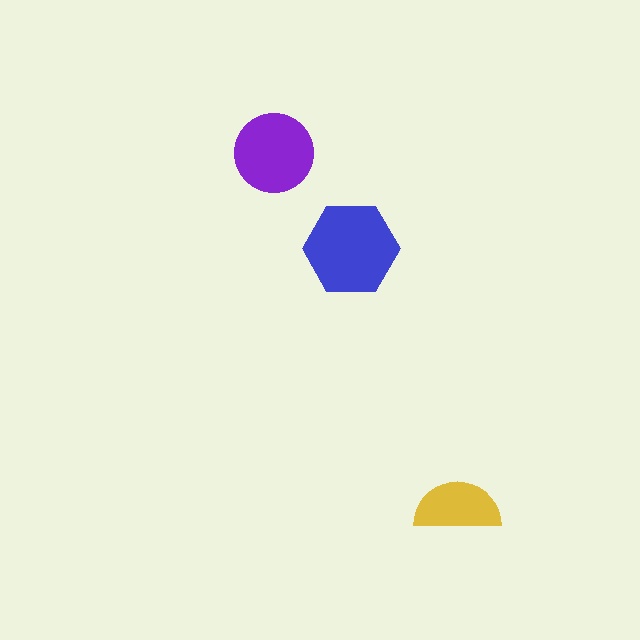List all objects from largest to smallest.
The blue hexagon, the purple circle, the yellow semicircle.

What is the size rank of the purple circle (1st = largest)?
2nd.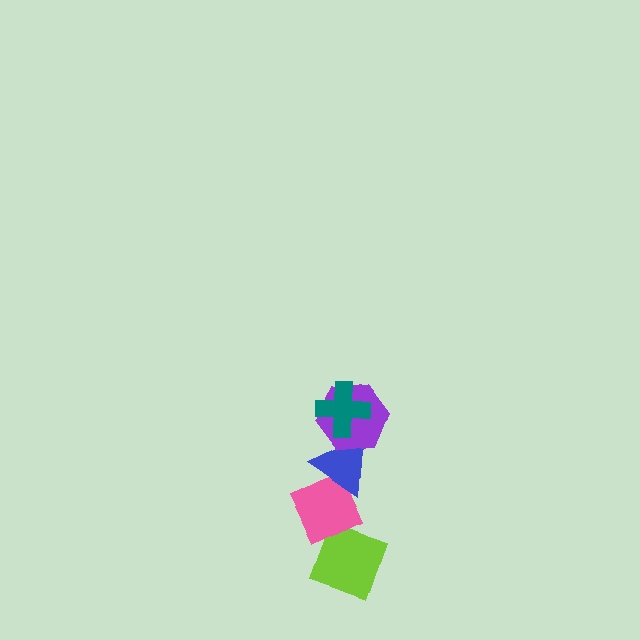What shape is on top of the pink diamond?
The blue triangle is on top of the pink diamond.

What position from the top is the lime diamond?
The lime diamond is 5th from the top.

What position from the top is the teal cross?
The teal cross is 1st from the top.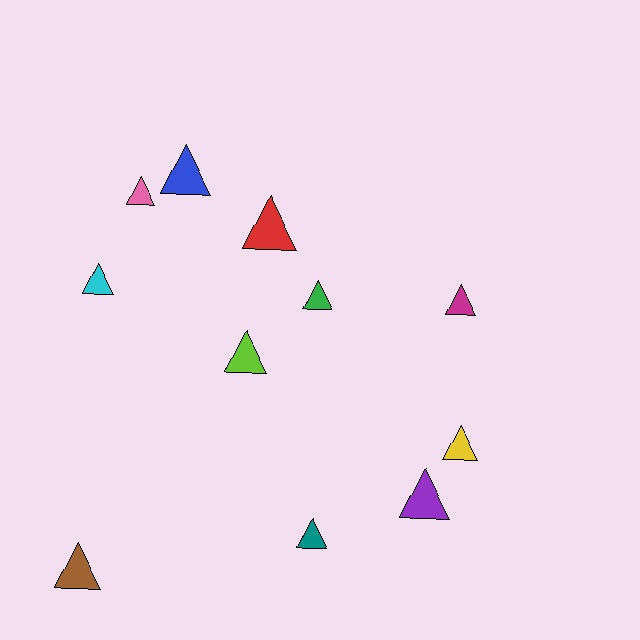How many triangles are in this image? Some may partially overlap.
There are 11 triangles.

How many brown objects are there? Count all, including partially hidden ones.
There is 1 brown object.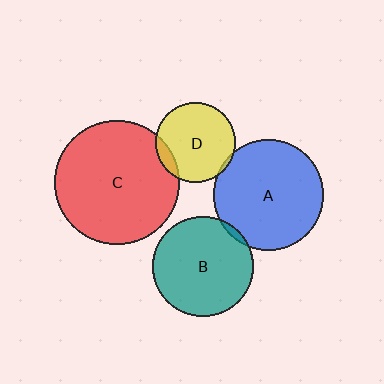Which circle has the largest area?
Circle C (red).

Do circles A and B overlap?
Yes.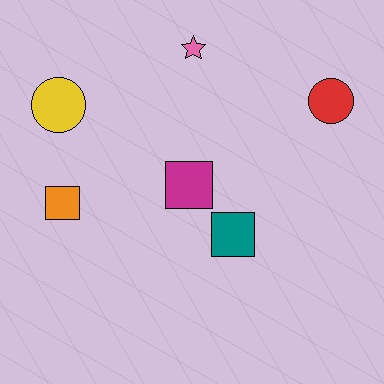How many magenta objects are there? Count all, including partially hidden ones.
There is 1 magenta object.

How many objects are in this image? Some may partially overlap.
There are 6 objects.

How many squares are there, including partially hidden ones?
There are 3 squares.